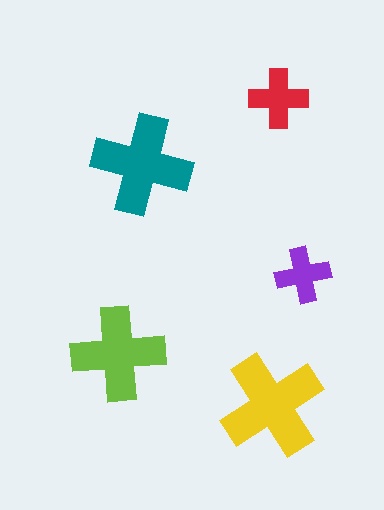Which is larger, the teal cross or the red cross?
The teal one.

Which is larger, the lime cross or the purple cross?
The lime one.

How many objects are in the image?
There are 5 objects in the image.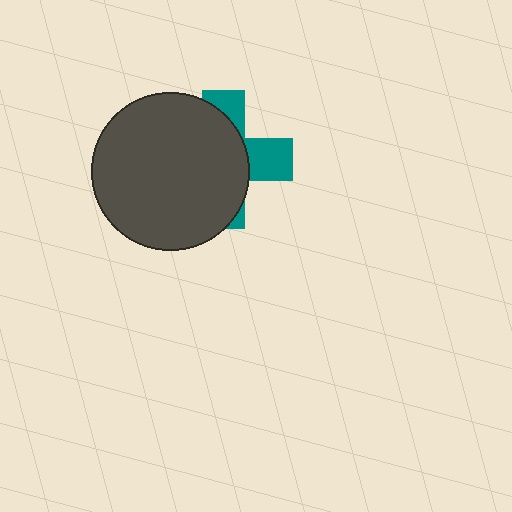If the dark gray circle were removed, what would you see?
You would see the complete teal cross.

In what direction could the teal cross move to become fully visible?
The teal cross could move right. That would shift it out from behind the dark gray circle entirely.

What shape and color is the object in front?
The object in front is a dark gray circle.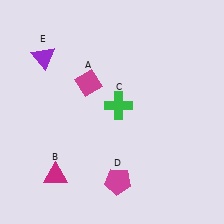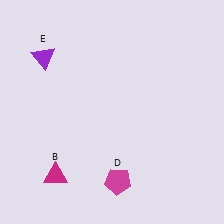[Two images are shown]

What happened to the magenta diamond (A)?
The magenta diamond (A) was removed in Image 2. It was in the top-left area of Image 1.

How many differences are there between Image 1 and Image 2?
There are 2 differences between the two images.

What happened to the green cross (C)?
The green cross (C) was removed in Image 2. It was in the top-right area of Image 1.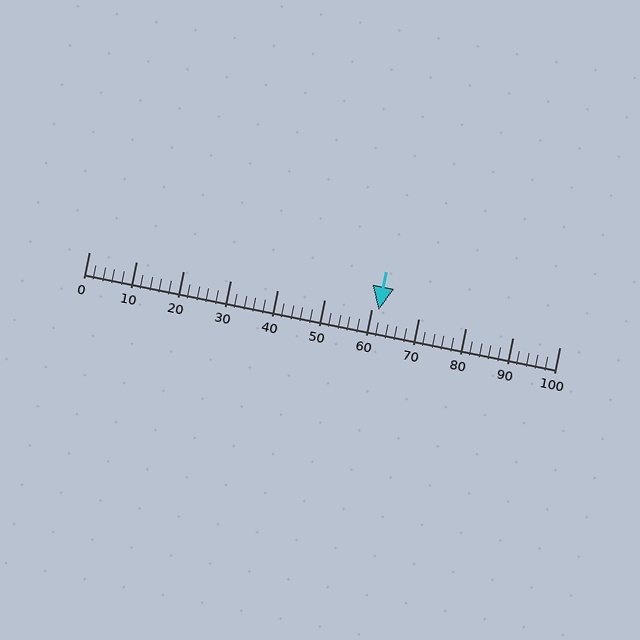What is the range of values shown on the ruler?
The ruler shows values from 0 to 100.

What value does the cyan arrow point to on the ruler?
The cyan arrow points to approximately 62.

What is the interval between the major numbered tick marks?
The major tick marks are spaced 10 units apart.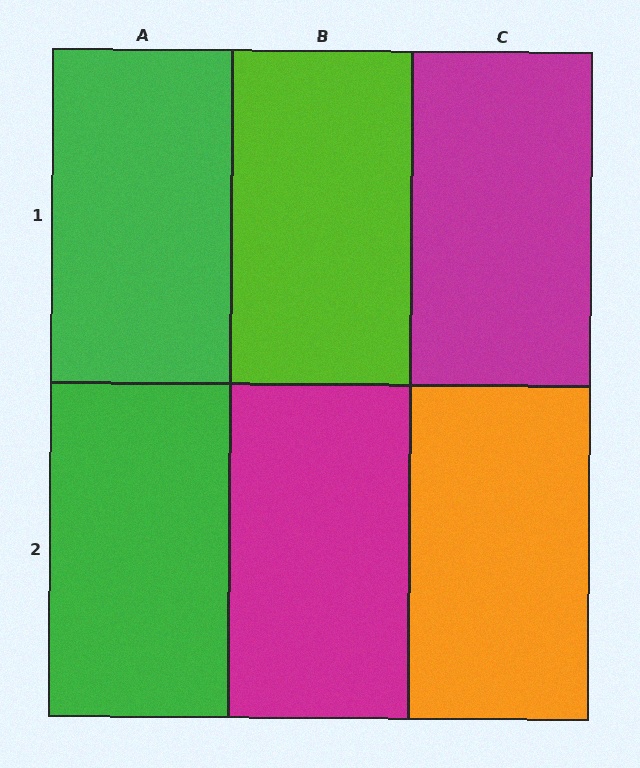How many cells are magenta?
2 cells are magenta.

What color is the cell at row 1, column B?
Lime.